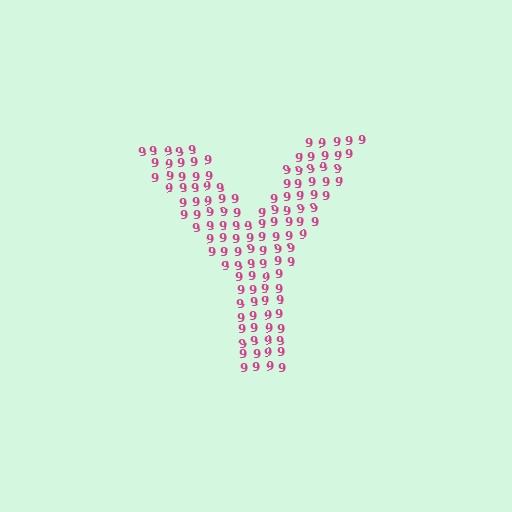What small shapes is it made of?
It is made of small digit 9's.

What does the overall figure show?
The overall figure shows the letter Y.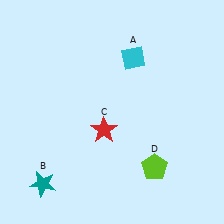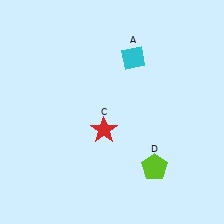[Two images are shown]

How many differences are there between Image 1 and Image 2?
There is 1 difference between the two images.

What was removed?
The teal star (B) was removed in Image 2.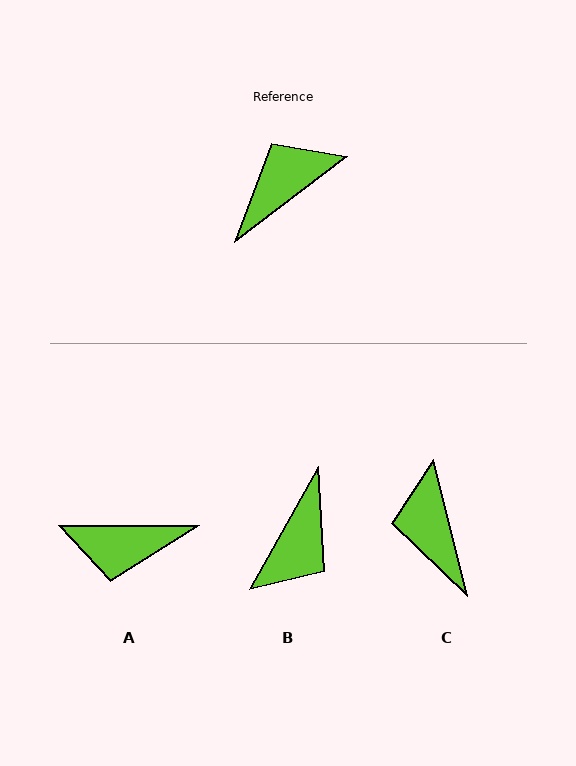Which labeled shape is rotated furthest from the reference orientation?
B, about 157 degrees away.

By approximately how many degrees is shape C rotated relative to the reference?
Approximately 67 degrees counter-clockwise.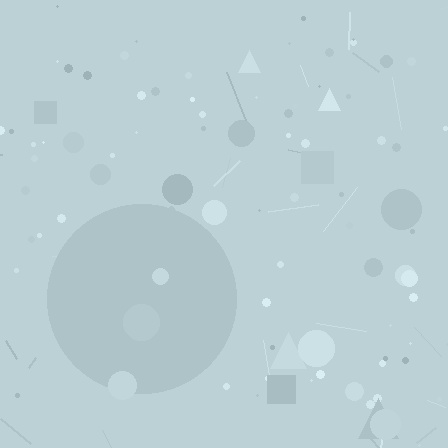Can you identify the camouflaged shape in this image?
The camouflaged shape is a circle.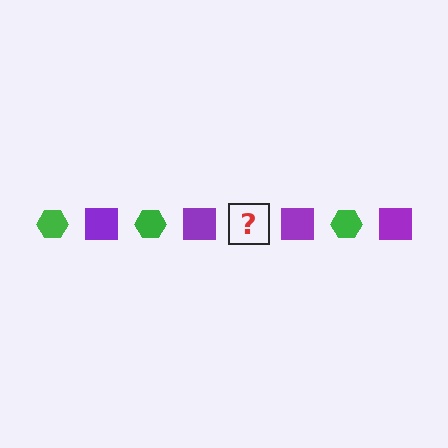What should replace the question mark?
The question mark should be replaced with a green hexagon.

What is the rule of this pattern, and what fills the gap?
The rule is that the pattern alternates between green hexagon and purple square. The gap should be filled with a green hexagon.